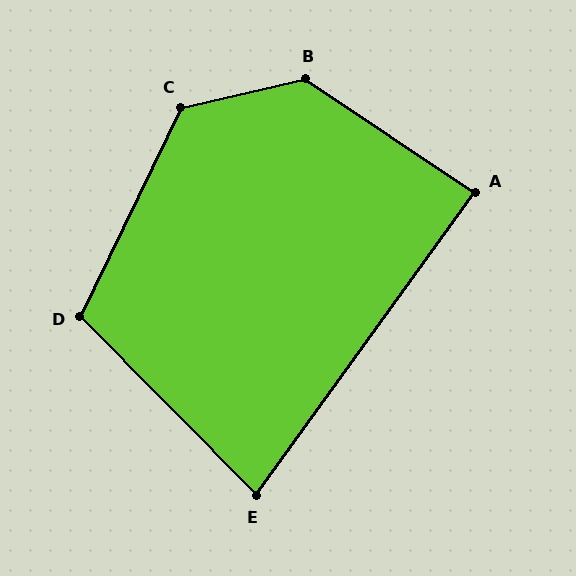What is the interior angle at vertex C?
Approximately 129 degrees (obtuse).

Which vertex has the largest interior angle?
B, at approximately 133 degrees.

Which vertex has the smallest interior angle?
E, at approximately 80 degrees.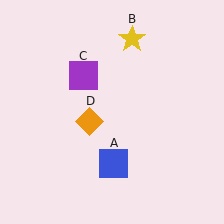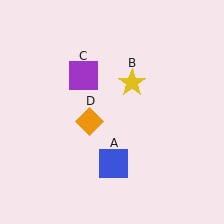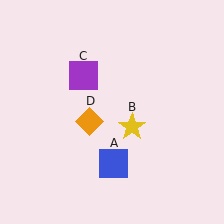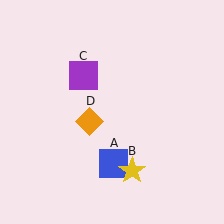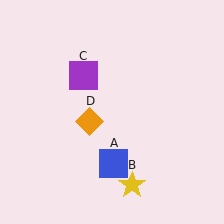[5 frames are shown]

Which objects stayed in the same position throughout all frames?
Blue square (object A) and purple square (object C) and orange diamond (object D) remained stationary.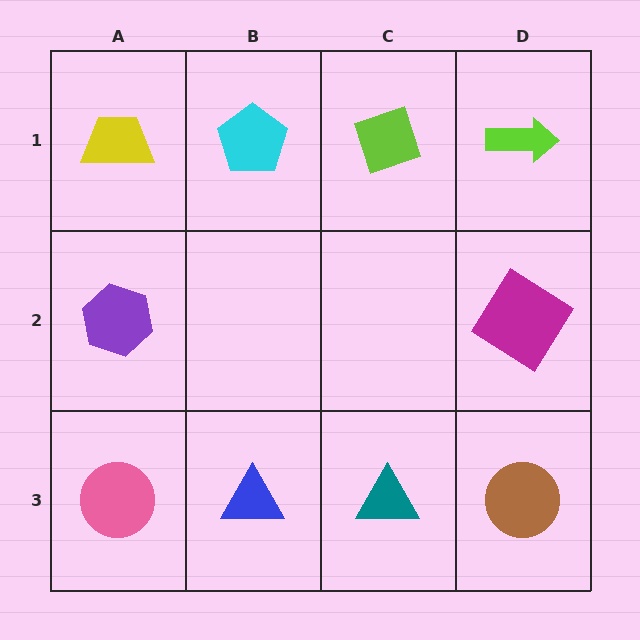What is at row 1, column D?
A lime arrow.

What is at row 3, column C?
A teal triangle.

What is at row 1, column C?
A lime diamond.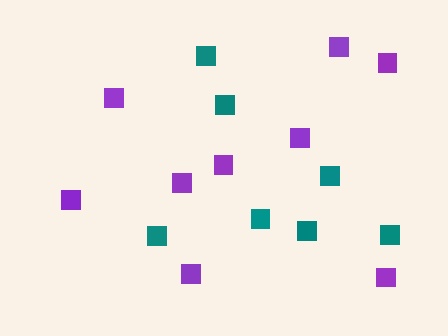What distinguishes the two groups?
There are 2 groups: one group of purple squares (9) and one group of teal squares (7).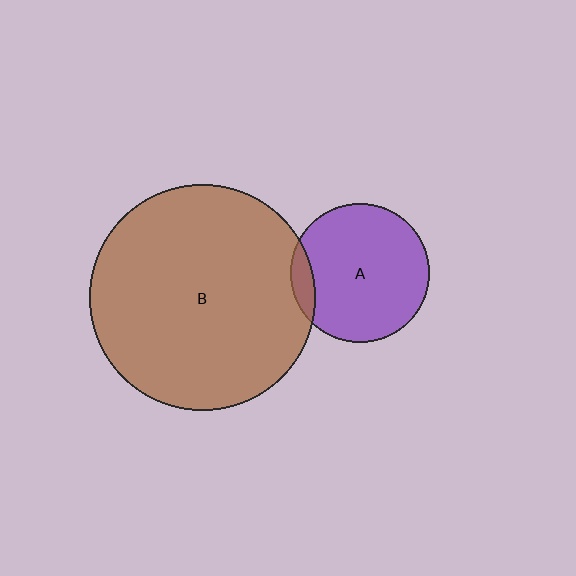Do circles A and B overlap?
Yes.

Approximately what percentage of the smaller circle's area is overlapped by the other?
Approximately 10%.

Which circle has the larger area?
Circle B (brown).